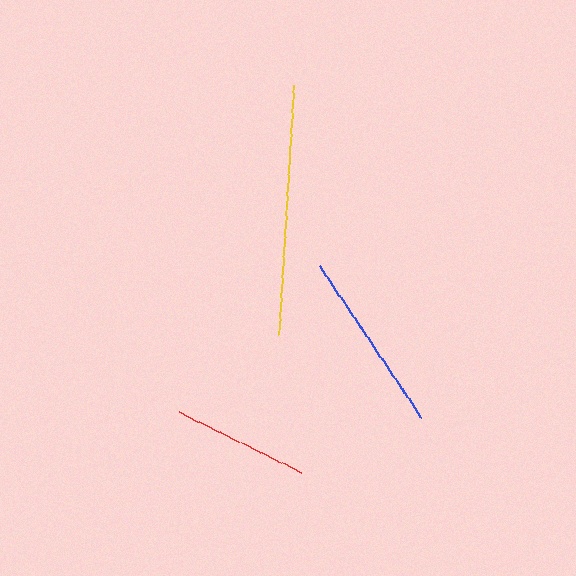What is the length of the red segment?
The red segment is approximately 137 pixels long.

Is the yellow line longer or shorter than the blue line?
The yellow line is longer than the blue line.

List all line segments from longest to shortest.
From longest to shortest: yellow, blue, red.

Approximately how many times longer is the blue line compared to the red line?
The blue line is approximately 1.3 times the length of the red line.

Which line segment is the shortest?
The red line is the shortest at approximately 137 pixels.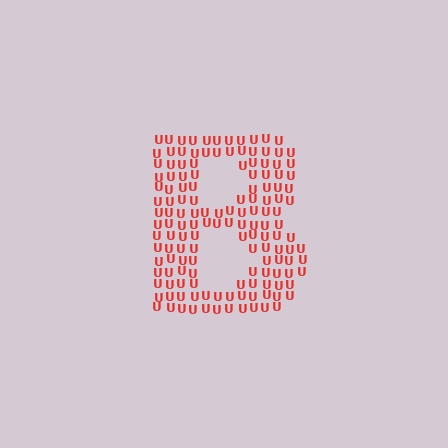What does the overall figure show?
The overall figure shows the letter B.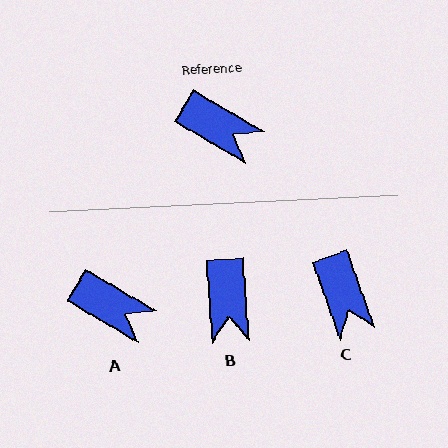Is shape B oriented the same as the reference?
No, it is off by about 55 degrees.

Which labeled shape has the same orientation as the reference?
A.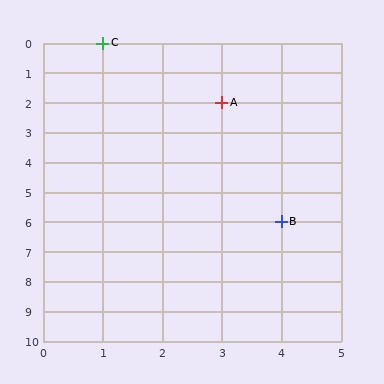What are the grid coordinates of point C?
Point C is at grid coordinates (1, 0).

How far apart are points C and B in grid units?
Points C and B are 3 columns and 6 rows apart (about 6.7 grid units diagonally).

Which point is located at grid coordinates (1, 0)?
Point C is at (1, 0).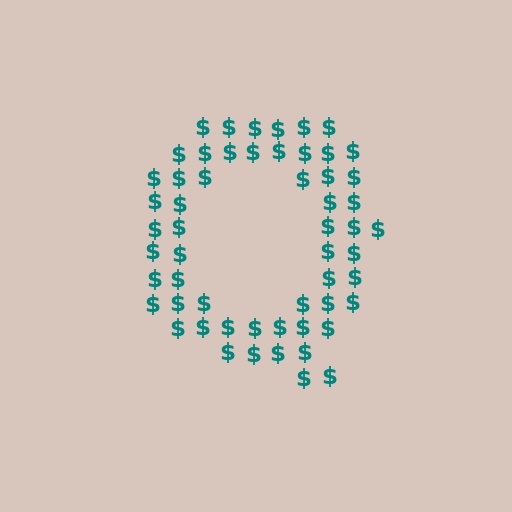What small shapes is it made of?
It is made of small dollar signs.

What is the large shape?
The large shape is the letter Q.